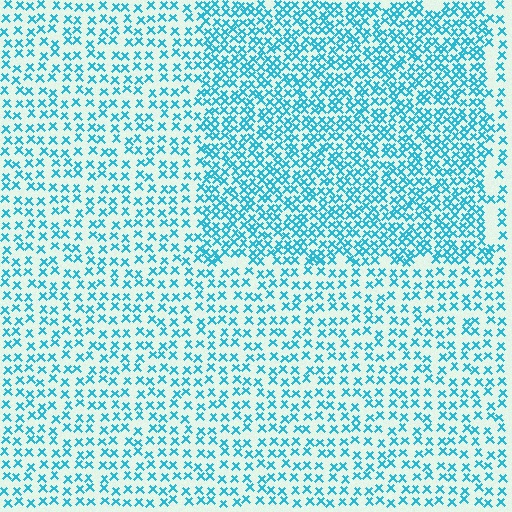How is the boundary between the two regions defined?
The boundary is defined by a change in element density (approximately 1.9x ratio). All elements are the same color, size, and shape.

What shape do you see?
I see a rectangle.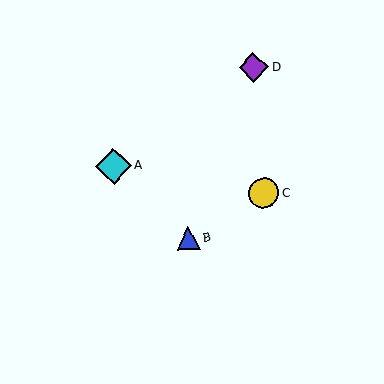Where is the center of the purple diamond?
The center of the purple diamond is at (254, 67).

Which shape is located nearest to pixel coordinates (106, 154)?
The cyan diamond (labeled A) at (114, 166) is nearest to that location.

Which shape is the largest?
The cyan diamond (labeled A) is the largest.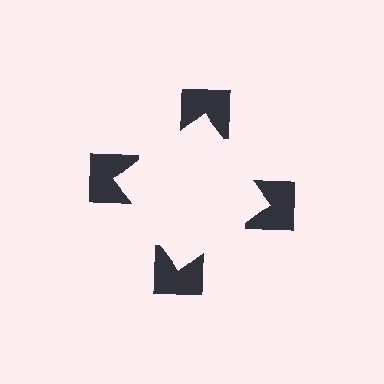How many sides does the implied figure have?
4 sides.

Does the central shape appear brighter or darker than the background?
It typically appears slightly brighter than the background, even though no actual brightness change is drawn.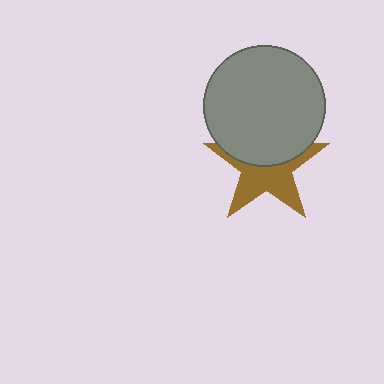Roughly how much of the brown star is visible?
About half of it is visible (roughly 56%).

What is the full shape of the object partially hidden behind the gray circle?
The partially hidden object is a brown star.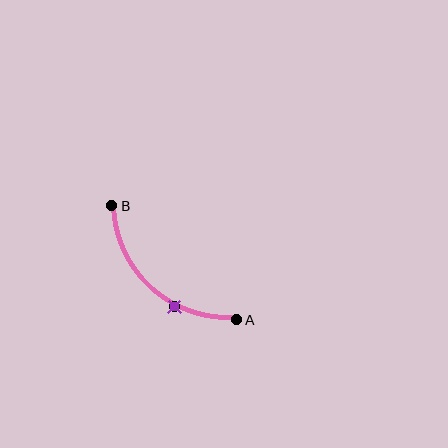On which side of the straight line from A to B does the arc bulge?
The arc bulges below and to the left of the straight line connecting A and B.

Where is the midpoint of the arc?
The arc midpoint is the point on the curve farthest from the straight line joining A and B. It sits below and to the left of that line.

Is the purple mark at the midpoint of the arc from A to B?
No. The purple mark lies on the arc but is closer to endpoint A. The arc midpoint would be at the point on the curve equidistant along the arc from both A and B.